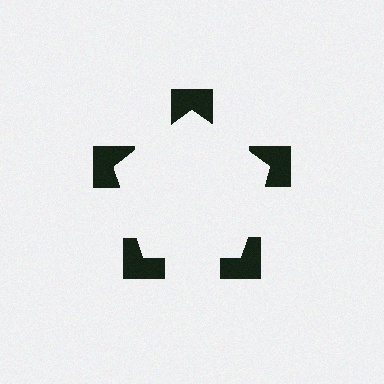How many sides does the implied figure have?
5 sides.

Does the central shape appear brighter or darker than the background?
It typically appears slightly brighter than the background, even though no actual brightness change is drawn.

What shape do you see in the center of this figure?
An illusory pentagon — its edges are inferred from the aligned wedge cuts in the notched squares, not physically drawn.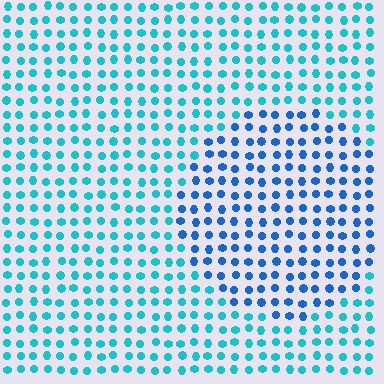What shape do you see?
I see a circle.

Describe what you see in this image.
The image is filled with small cyan elements in a uniform arrangement. A circle-shaped region is visible where the elements are tinted to a slightly different hue, forming a subtle color boundary.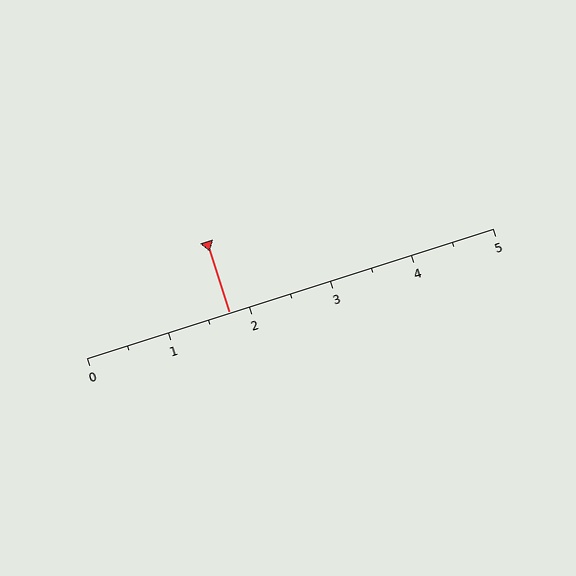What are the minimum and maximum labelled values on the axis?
The axis runs from 0 to 5.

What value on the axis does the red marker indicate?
The marker indicates approximately 1.8.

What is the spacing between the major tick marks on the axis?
The major ticks are spaced 1 apart.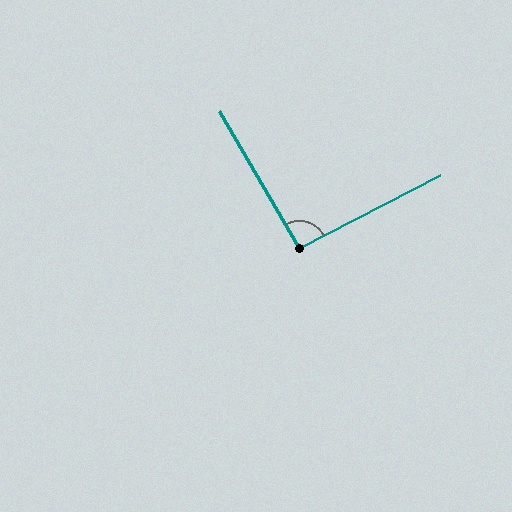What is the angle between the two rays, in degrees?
Approximately 93 degrees.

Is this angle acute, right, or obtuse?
It is approximately a right angle.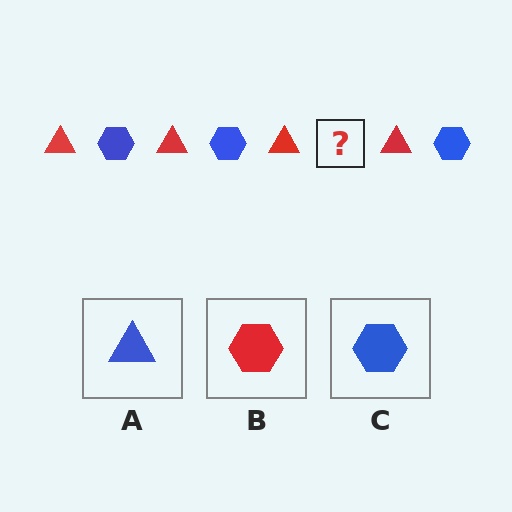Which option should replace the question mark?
Option C.